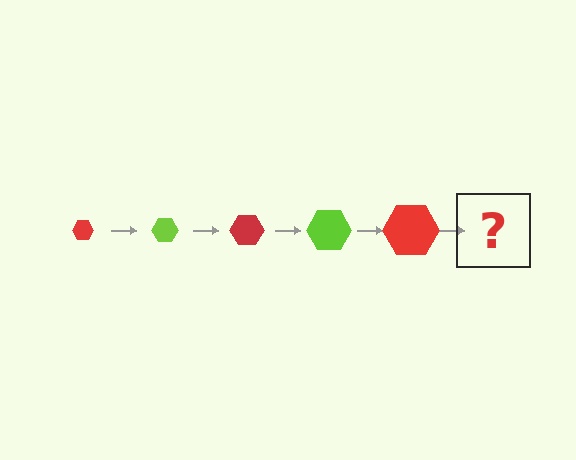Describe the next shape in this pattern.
It should be a lime hexagon, larger than the previous one.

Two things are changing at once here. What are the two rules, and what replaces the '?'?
The two rules are that the hexagon grows larger each step and the color cycles through red and lime. The '?' should be a lime hexagon, larger than the previous one.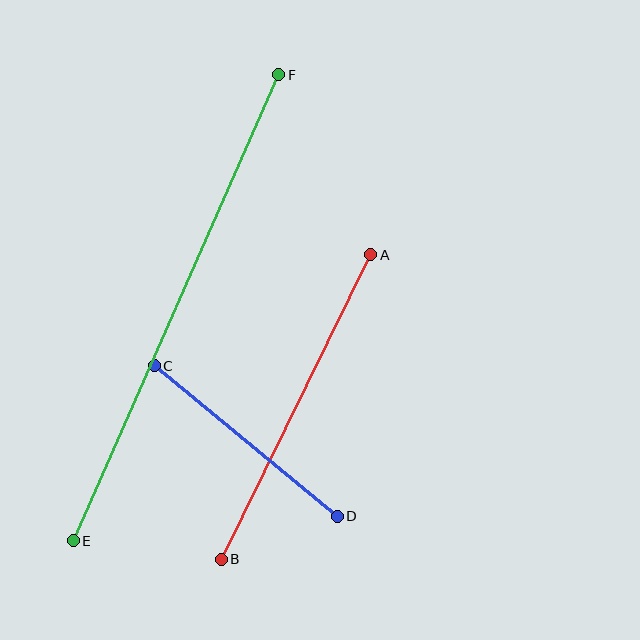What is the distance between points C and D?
The distance is approximately 237 pixels.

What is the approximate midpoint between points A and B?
The midpoint is at approximately (296, 407) pixels.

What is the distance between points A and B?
The distance is approximately 339 pixels.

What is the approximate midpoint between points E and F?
The midpoint is at approximately (176, 308) pixels.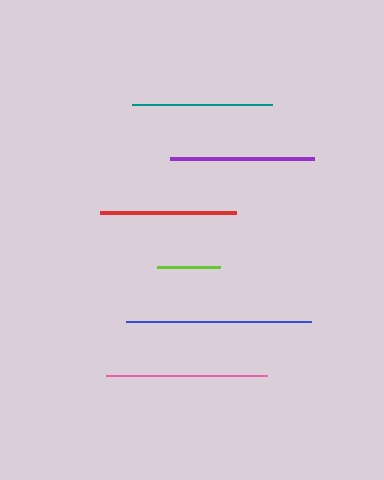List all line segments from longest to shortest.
From longest to shortest: blue, pink, purple, teal, red, lime.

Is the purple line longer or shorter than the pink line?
The pink line is longer than the purple line.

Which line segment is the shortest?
The lime line is the shortest at approximately 63 pixels.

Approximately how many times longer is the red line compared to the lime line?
The red line is approximately 2.2 times the length of the lime line.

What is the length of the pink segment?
The pink segment is approximately 160 pixels long.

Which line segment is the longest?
The blue line is the longest at approximately 184 pixels.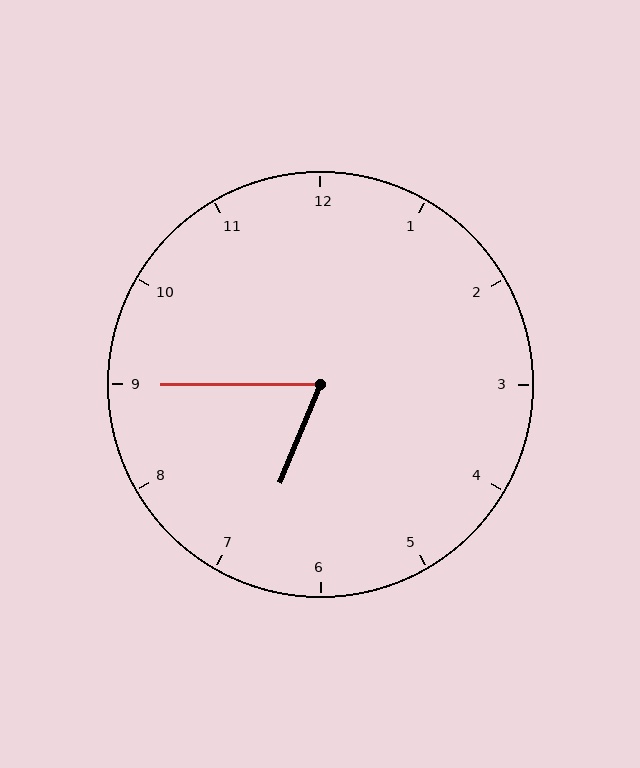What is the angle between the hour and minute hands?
Approximately 68 degrees.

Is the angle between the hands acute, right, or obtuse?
It is acute.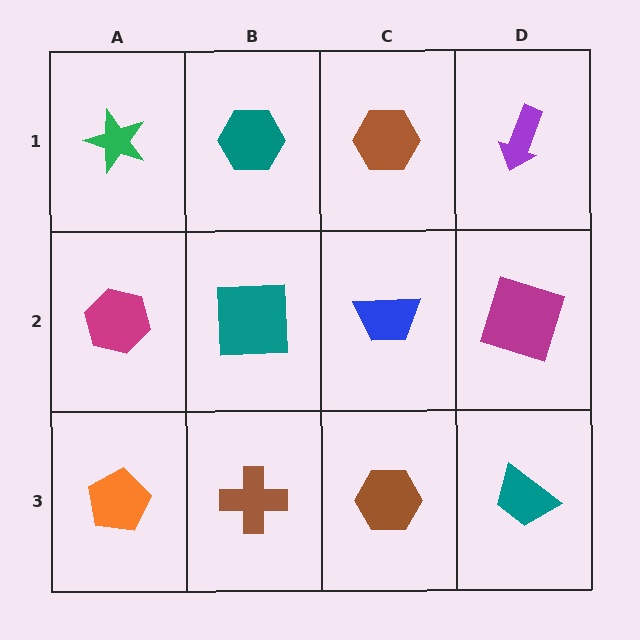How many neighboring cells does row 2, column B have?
4.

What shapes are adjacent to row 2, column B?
A teal hexagon (row 1, column B), a brown cross (row 3, column B), a magenta hexagon (row 2, column A), a blue trapezoid (row 2, column C).